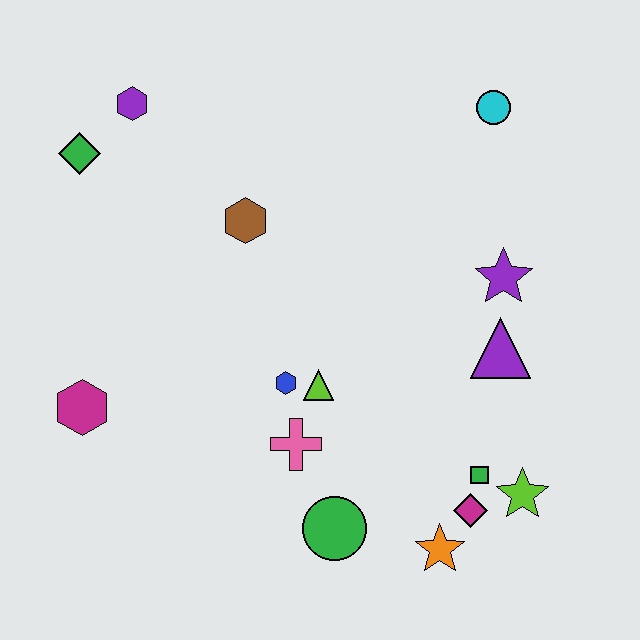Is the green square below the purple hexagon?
Yes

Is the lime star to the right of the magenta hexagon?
Yes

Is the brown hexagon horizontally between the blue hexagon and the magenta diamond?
No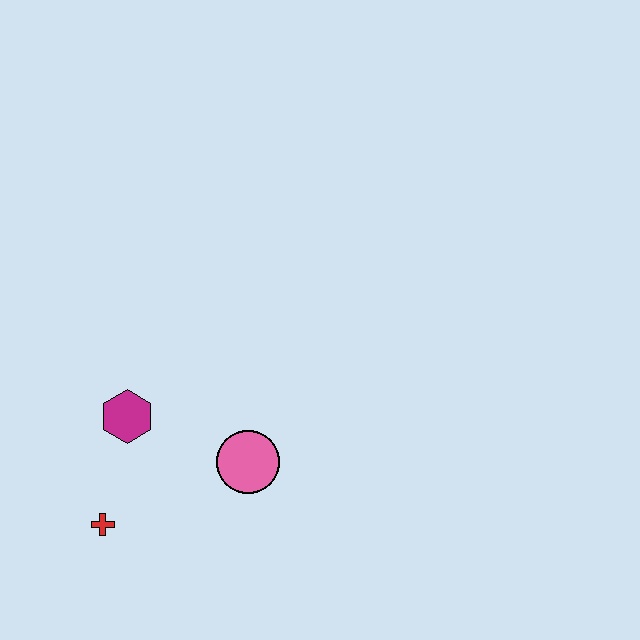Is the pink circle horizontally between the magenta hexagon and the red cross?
No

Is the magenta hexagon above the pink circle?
Yes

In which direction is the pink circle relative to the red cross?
The pink circle is to the right of the red cross.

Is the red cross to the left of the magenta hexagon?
Yes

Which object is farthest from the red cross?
The pink circle is farthest from the red cross.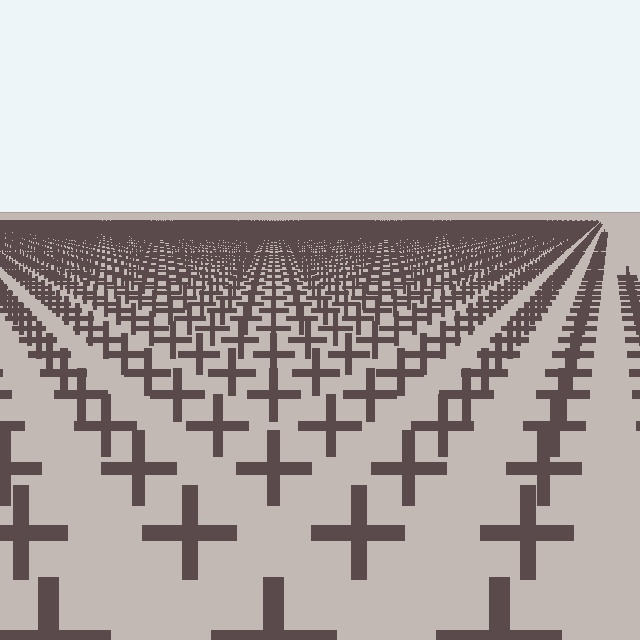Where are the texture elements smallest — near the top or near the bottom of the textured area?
Near the top.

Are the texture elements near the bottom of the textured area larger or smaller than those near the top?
Larger. Near the bottom, elements are closer to the viewer and appear at a bigger on-screen size.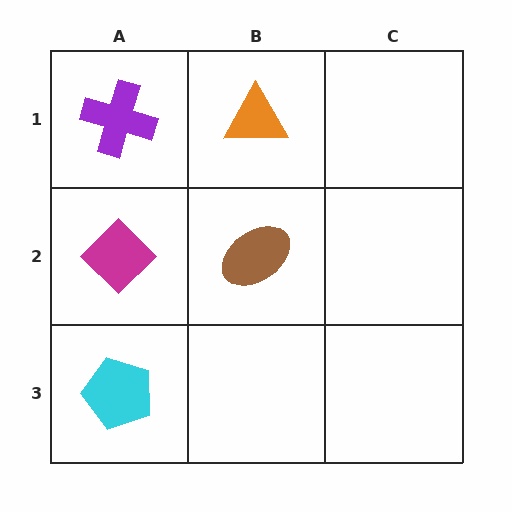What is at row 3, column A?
A cyan pentagon.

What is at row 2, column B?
A brown ellipse.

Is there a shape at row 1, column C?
No, that cell is empty.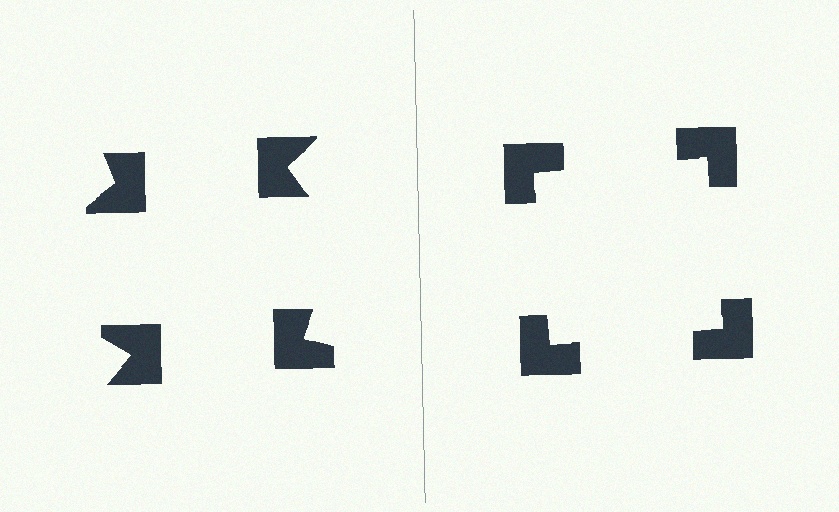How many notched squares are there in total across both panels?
8 — 4 on each side.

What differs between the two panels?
The notched squares are positioned identically on both sides; only the wedge orientations differ. On the right they align to a square; on the left they are misaligned.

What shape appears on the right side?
An illusory square.